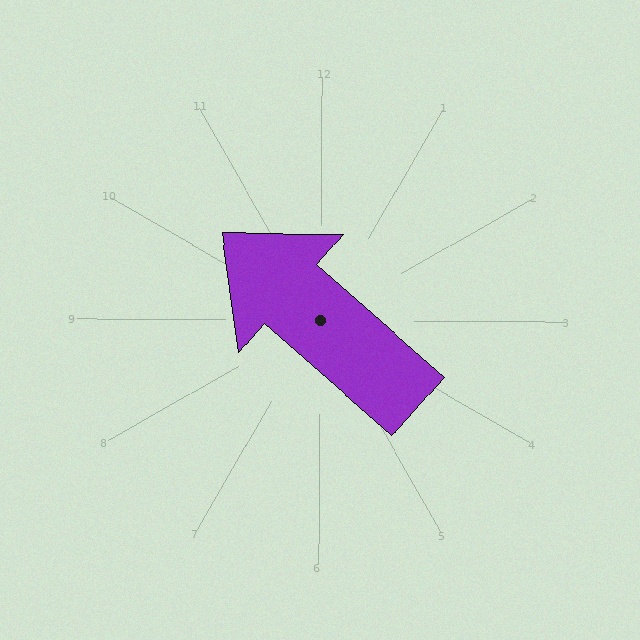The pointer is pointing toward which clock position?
Roughly 10 o'clock.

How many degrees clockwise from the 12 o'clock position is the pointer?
Approximately 311 degrees.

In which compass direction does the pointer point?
Northwest.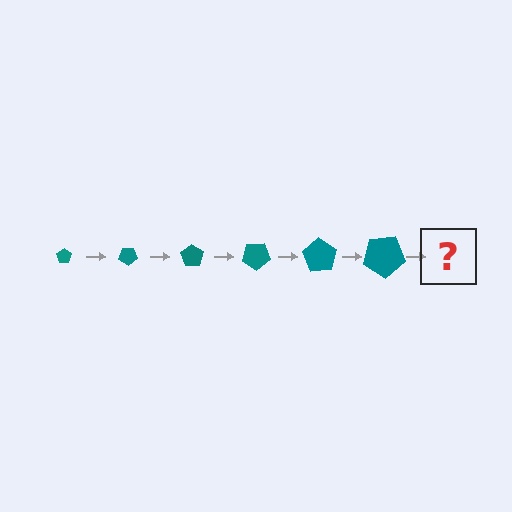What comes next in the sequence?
The next element should be a pentagon, larger than the previous one and rotated 210 degrees from the start.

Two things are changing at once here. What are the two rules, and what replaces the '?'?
The two rules are that the pentagon grows larger each step and it rotates 35 degrees each step. The '?' should be a pentagon, larger than the previous one and rotated 210 degrees from the start.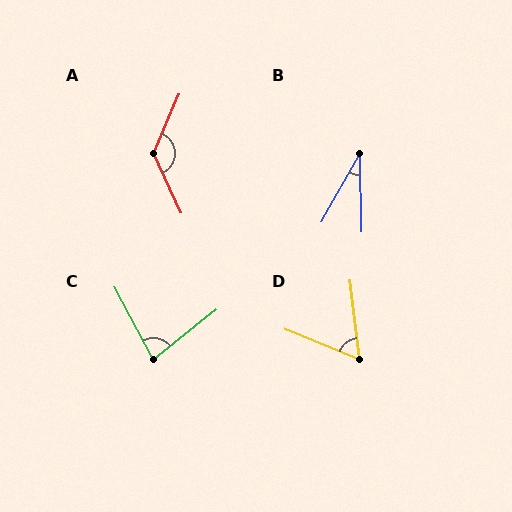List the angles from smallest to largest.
B (30°), D (61°), C (80°), A (132°).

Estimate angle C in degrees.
Approximately 80 degrees.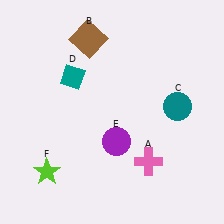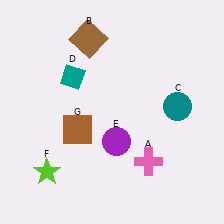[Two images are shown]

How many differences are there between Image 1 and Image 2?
There is 1 difference between the two images.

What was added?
A brown square (G) was added in Image 2.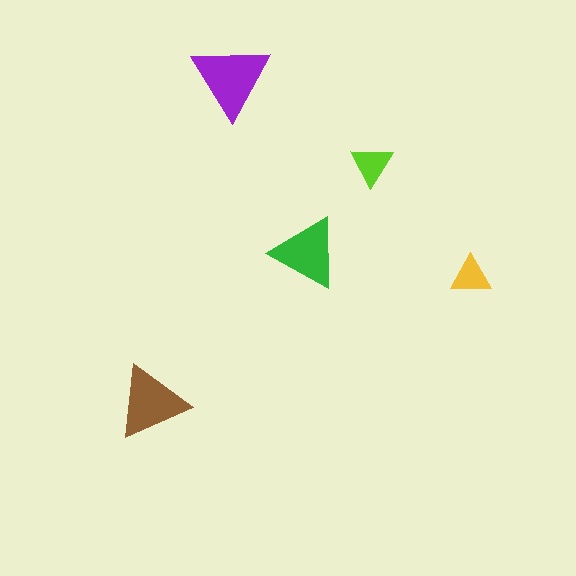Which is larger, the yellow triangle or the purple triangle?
The purple one.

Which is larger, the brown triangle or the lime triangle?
The brown one.